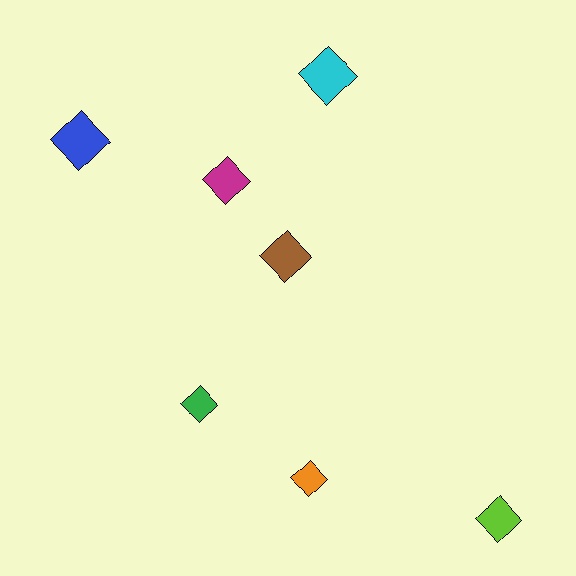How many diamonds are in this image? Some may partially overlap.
There are 7 diamonds.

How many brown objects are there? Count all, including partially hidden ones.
There is 1 brown object.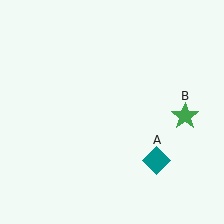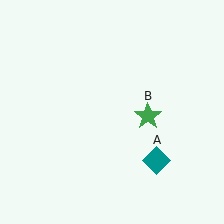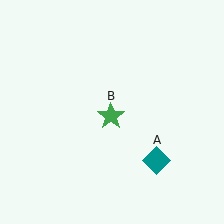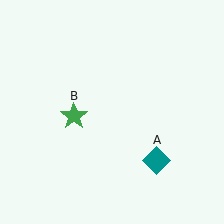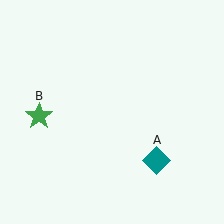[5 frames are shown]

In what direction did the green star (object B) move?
The green star (object B) moved left.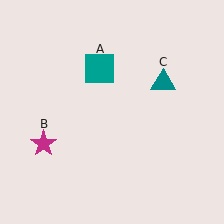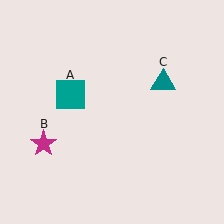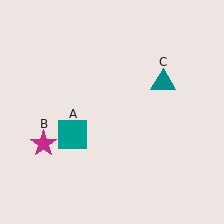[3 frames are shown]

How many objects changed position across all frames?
1 object changed position: teal square (object A).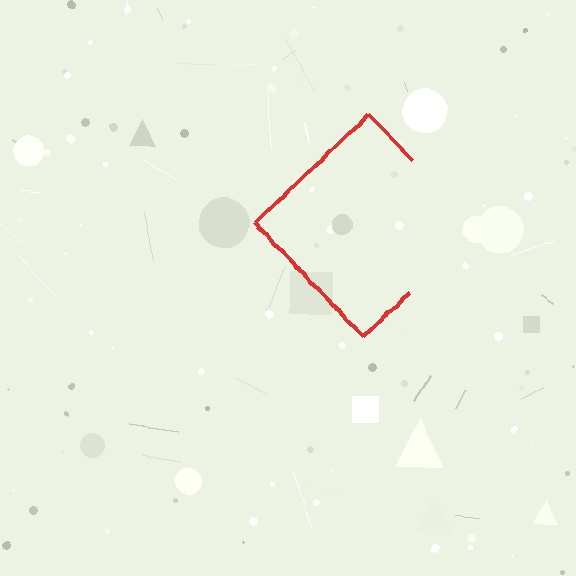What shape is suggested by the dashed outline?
The dashed outline suggests a diamond.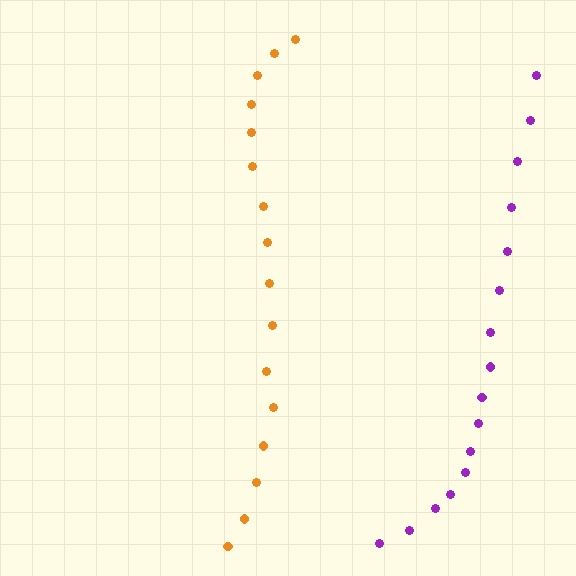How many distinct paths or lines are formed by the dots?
There are 2 distinct paths.